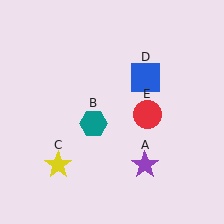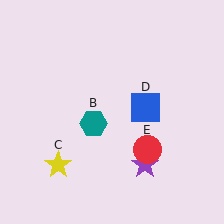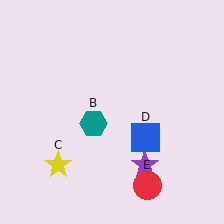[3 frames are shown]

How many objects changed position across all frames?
2 objects changed position: blue square (object D), red circle (object E).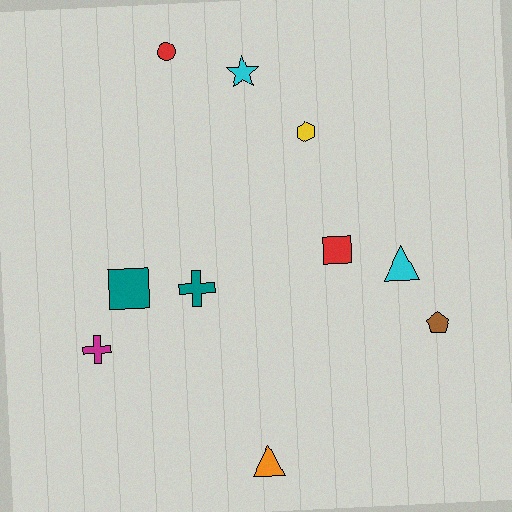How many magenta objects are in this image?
There is 1 magenta object.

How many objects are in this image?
There are 10 objects.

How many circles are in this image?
There is 1 circle.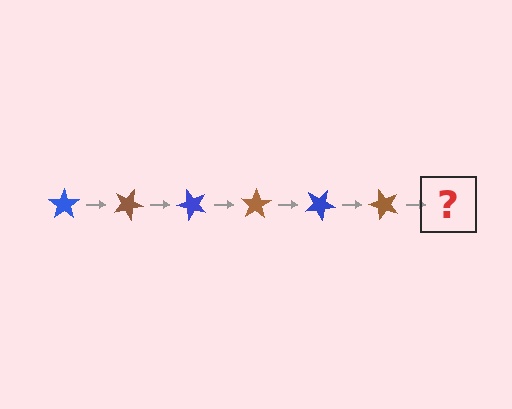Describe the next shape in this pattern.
It should be a blue star, rotated 150 degrees from the start.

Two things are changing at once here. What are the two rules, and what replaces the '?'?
The two rules are that it rotates 25 degrees each step and the color cycles through blue and brown. The '?' should be a blue star, rotated 150 degrees from the start.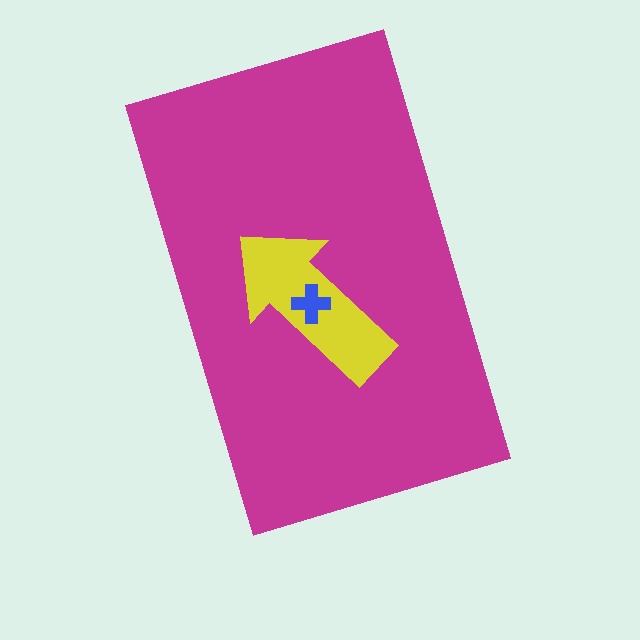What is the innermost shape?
The blue cross.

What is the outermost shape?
The magenta rectangle.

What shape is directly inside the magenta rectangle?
The yellow arrow.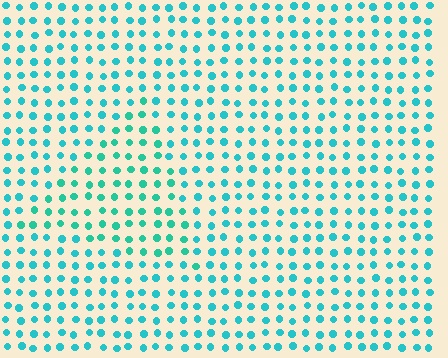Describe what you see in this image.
The image is filled with small cyan elements in a uniform arrangement. A triangle-shaped region is visible where the elements are tinted to a slightly different hue, forming a subtle color boundary.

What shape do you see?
I see a triangle.